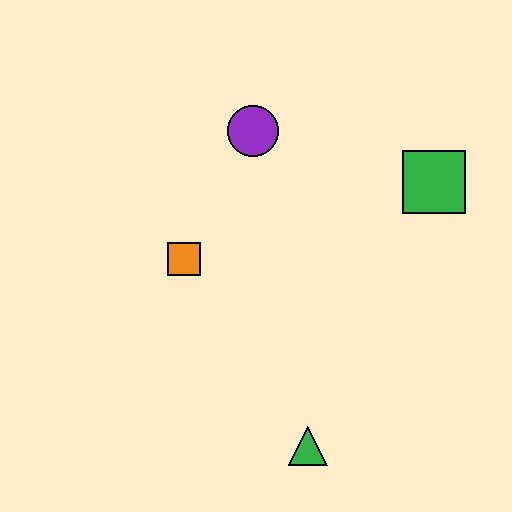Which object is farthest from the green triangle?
The purple circle is farthest from the green triangle.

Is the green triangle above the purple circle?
No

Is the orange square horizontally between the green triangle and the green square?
No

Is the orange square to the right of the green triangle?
No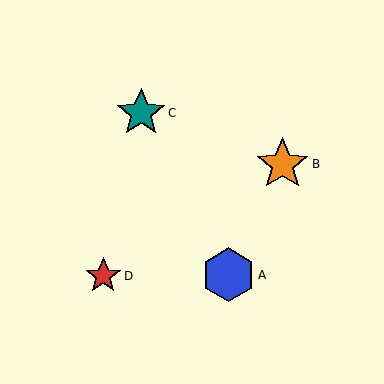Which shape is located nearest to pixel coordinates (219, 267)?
The blue hexagon (labeled A) at (228, 275) is nearest to that location.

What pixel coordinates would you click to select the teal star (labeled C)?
Click at (141, 113) to select the teal star C.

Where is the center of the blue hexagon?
The center of the blue hexagon is at (228, 275).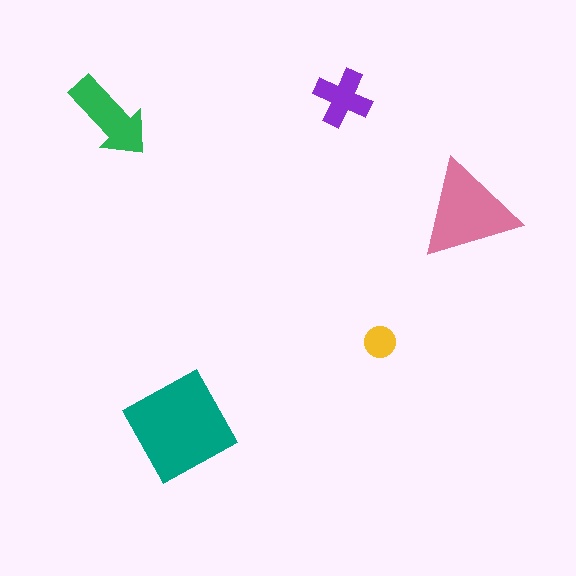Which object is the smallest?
The yellow circle.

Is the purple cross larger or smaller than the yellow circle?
Larger.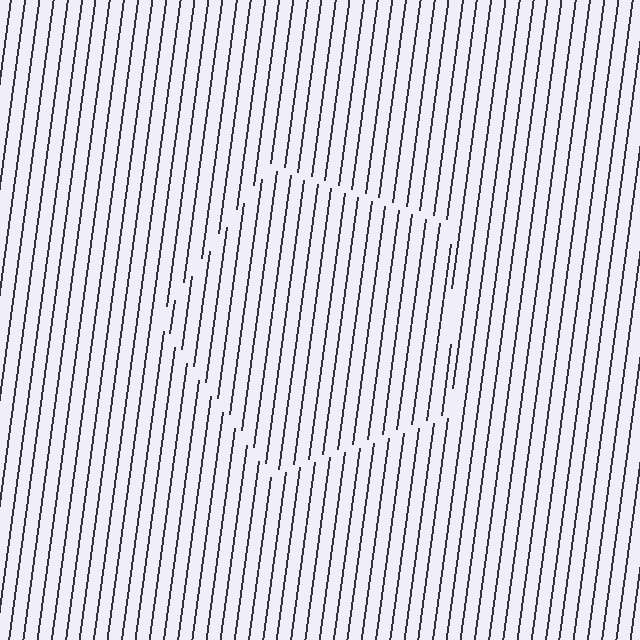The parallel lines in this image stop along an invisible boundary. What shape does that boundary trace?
An illusory pentagon. The interior of the shape contains the same grating, shifted by half a period — the contour is defined by the phase discontinuity where line-ends from the inner and outer gratings abut.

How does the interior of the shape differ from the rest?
The interior of the shape contains the same grating, shifted by half a period — the contour is defined by the phase discontinuity where line-ends from the inner and outer gratings abut.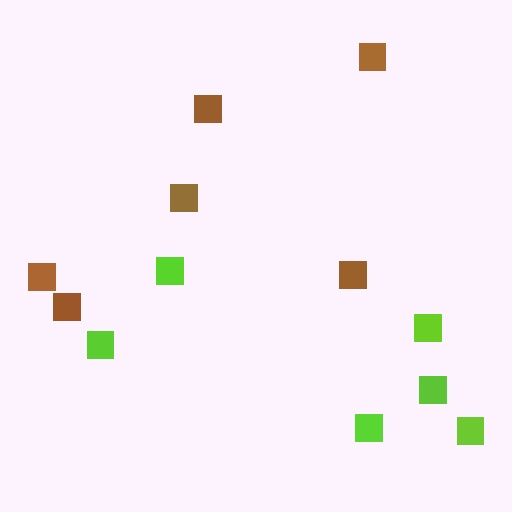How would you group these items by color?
There are 2 groups: one group of brown squares (6) and one group of lime squares (6).